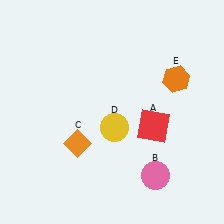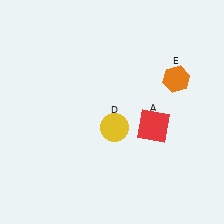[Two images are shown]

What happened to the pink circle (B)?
The pink circle (B) was removed in Image 2. It was in the bottom-right area of Image 1.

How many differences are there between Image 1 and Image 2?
There are 2 differences between the two images.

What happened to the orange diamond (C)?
The orange diamond (C) was removed in Image 2. It was in the bottom-left area of Image 1.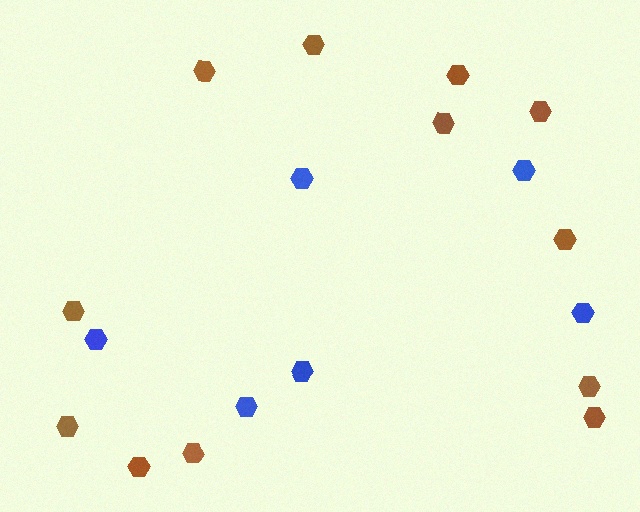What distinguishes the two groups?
There are 2 groups: one group of blue hexagons (6) and one group of brown hexagons (12).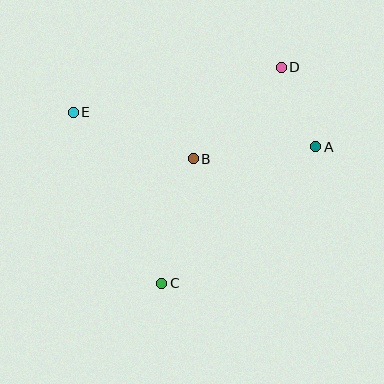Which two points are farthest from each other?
Points C and D are farthest from each other.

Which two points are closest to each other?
Points A and D are closest to each other.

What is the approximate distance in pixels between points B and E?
The distance between B and E is approximately 129 pixels.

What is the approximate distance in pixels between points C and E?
The distance between C and E is approximately 192 pixels.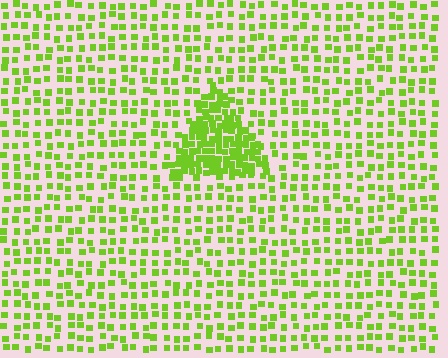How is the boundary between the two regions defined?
The boundary is defined by a change in element density (approximately 2.5x ratio). All elements are the same color, size, and shape.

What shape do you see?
I see a triangle.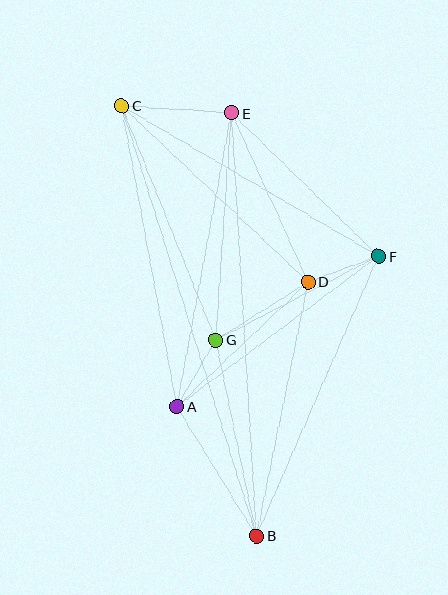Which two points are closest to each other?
Points D and F are closest to each other.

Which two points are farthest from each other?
Points B and C are farthest from each other.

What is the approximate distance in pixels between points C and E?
The distance between C and E is approximately 110 pixels.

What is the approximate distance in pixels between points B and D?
The distance between B and D is approximately 259 pixels.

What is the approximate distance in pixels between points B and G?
The distance between B and G is approximately 200 pixels.